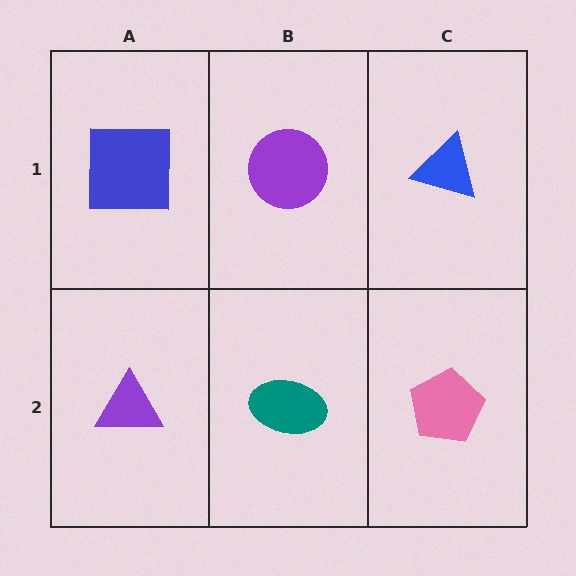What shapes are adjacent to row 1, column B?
A teal ellipse (row 2, column B), a blue square (row 1, column A), a blue triangle (row 1, column C).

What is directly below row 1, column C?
A pink pentagon.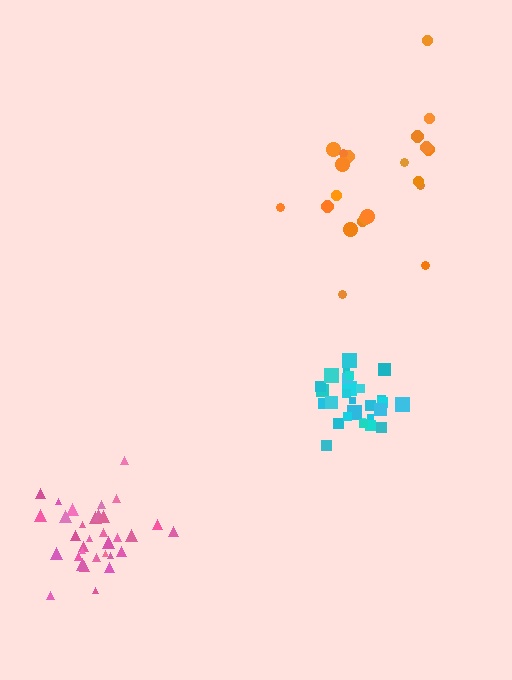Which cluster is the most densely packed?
Cyan.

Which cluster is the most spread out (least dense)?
Orange.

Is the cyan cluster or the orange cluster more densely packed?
Cyan.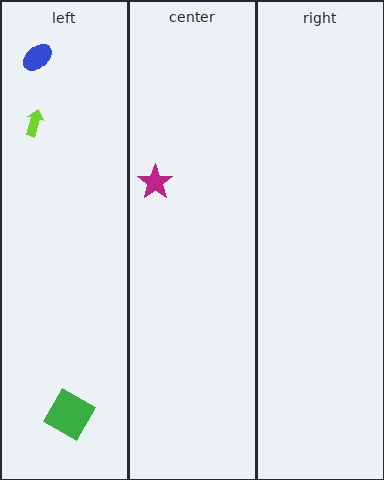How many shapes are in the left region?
3.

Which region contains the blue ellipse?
The left region.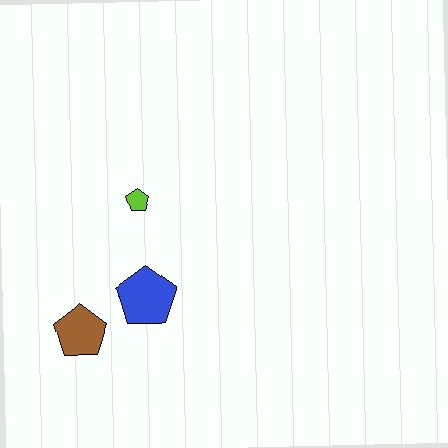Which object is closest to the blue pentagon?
The brown pentagon is closest to the blue pentagon.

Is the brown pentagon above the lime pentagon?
No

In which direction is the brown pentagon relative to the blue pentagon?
The brown pentagon is to the left of the blue pentagon.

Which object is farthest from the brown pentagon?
The lime pentagon is farthest from the brown pentagon.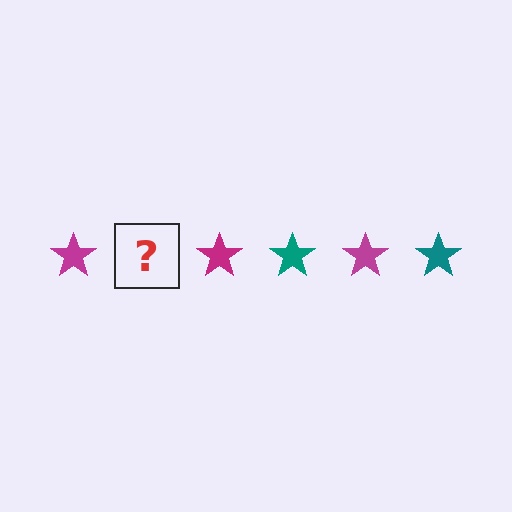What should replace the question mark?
The question mark should be replaced with a teal star.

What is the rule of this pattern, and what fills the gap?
The rule is that the pattern cycles through magenta, teal stars. The gap should be filled with a teal star.